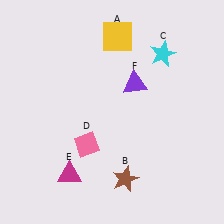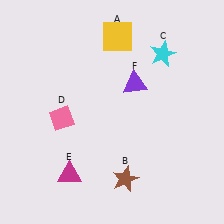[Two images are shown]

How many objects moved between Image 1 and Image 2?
1 object moved between the two images.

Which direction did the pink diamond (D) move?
The pink diamond (D) moved up.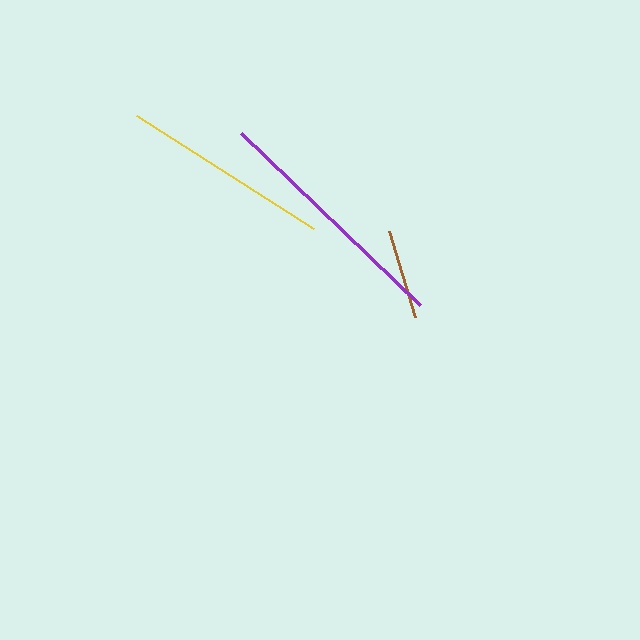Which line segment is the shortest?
The brown line is the shortest at approximately 89 pixels.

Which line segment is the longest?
The purple line is the longest at approximately 248 pixels.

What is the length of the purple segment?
The purple segment is approximately 248 pixels long.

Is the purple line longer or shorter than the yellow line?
The purple line is longer than the yellow line.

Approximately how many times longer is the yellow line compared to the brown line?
The yellow line is approximately 2.3 times the length of the brown line.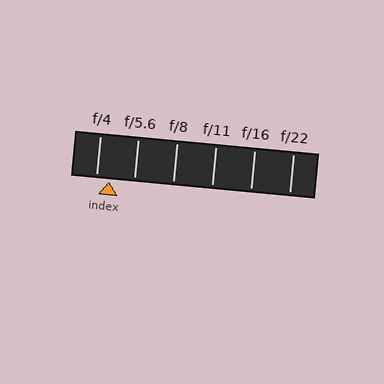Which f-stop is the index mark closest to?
The index mark is closest to f/4.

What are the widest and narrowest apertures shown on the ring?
The widest aperture shown is f/4 and the narrowest is f/22.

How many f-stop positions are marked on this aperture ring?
There are 6 f-stop positions marked.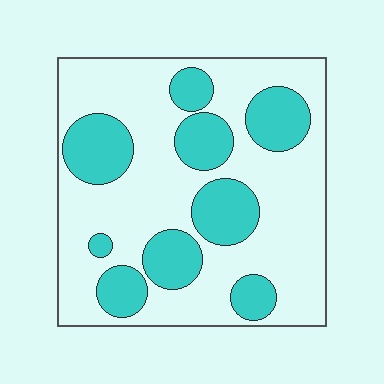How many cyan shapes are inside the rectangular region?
9.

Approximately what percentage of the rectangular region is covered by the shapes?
Approximately 30%.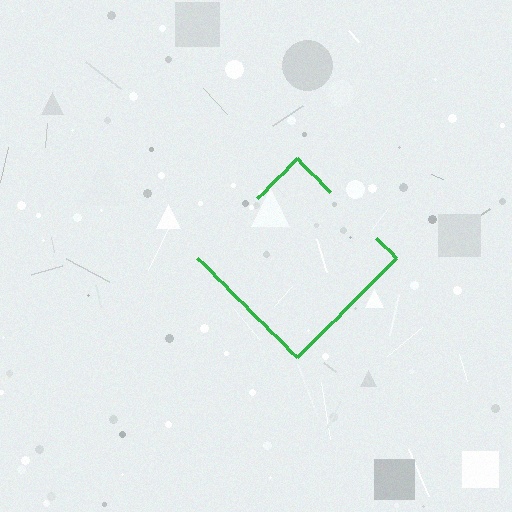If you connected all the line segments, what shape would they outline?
They would outline a diamond.